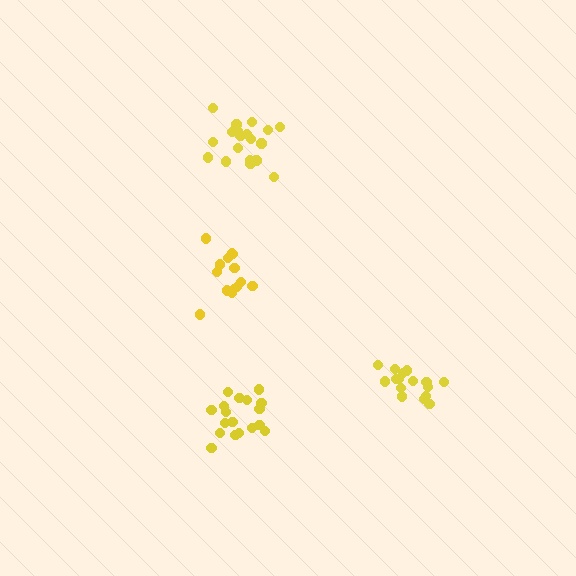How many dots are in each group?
Group 1: 18 dots, Group 2: 16 dots, Group 3: 14 dots, Group 4: 19 dots (67 total).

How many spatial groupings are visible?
There are 4 spatial groupings.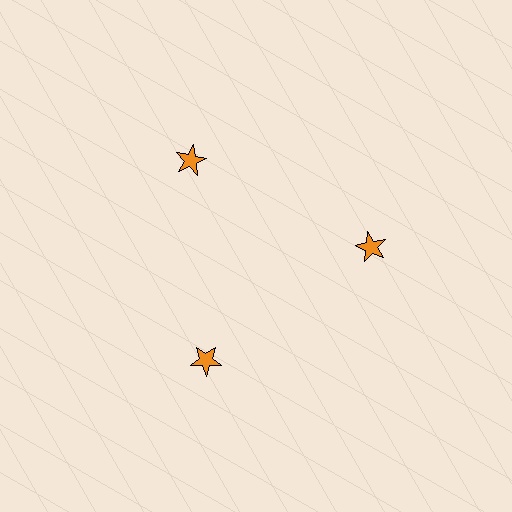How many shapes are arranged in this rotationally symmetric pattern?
There are 3 shapes, arranged in 3 groups of 1.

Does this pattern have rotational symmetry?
Yes, this pattern has 3-fold rotational symmetry. It looks the same after rotating 120 degrees around the center.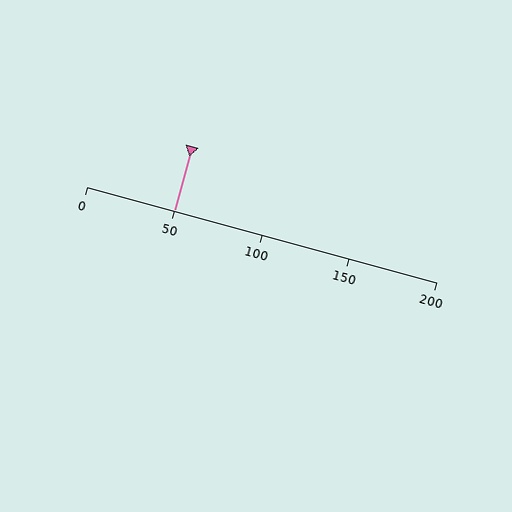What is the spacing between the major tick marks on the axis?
The major ticks are spaced 50 apart.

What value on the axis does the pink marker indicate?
The marker indicates approximately 50.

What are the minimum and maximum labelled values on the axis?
The axis runs from 0 to 200.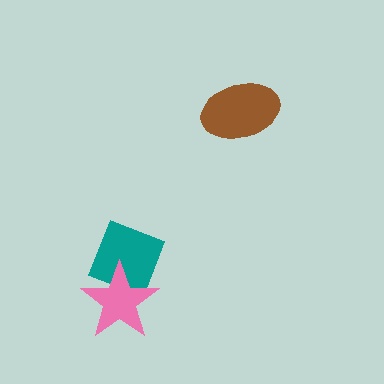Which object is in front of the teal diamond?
The pink star is in front of the teal diamond.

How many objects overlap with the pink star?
1 object overlaps with the pink star.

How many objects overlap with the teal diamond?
1 object overlaps with the teal diamond.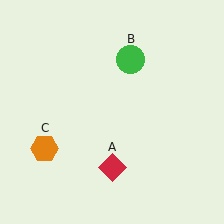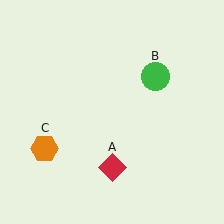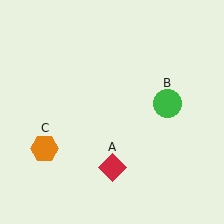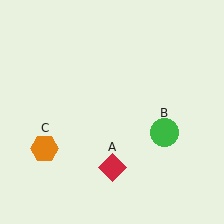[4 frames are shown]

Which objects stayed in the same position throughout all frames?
Red diamond (object A) and orange hexagon (object C) remained stationary.